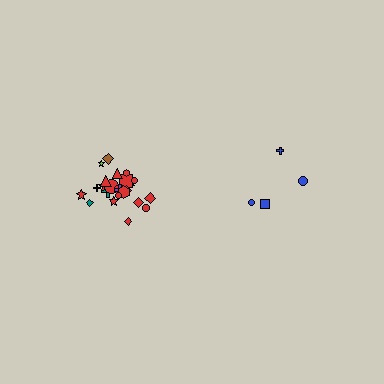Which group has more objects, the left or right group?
The left group.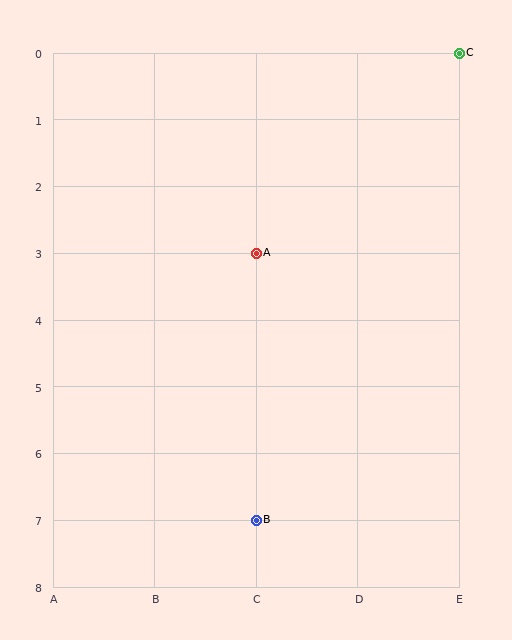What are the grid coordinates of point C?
Point C is at grid coordinates (E, 0).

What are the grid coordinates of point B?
Point B is at grid coordinates (C, 7).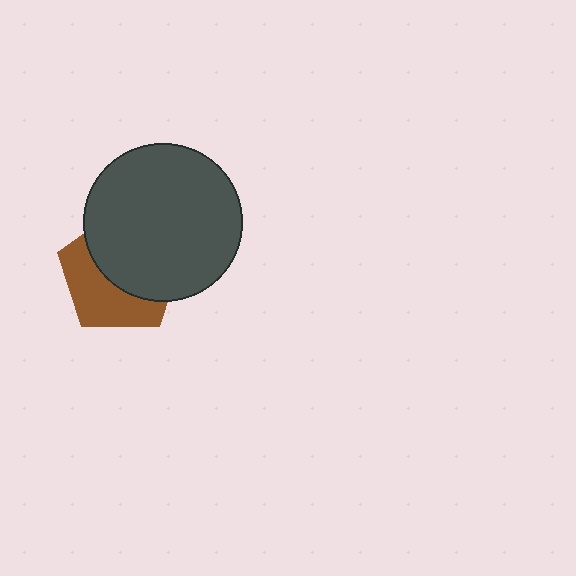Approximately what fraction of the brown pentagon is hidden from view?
Roughly 55% of the brown pentagon is hidden behind the dark gray circle.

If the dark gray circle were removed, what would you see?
You would see the complete brown pentagon.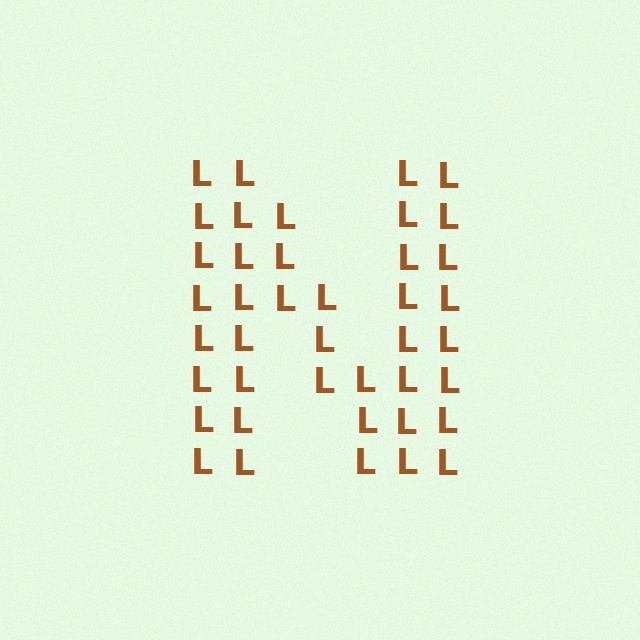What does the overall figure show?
The overall figure shows the letter N.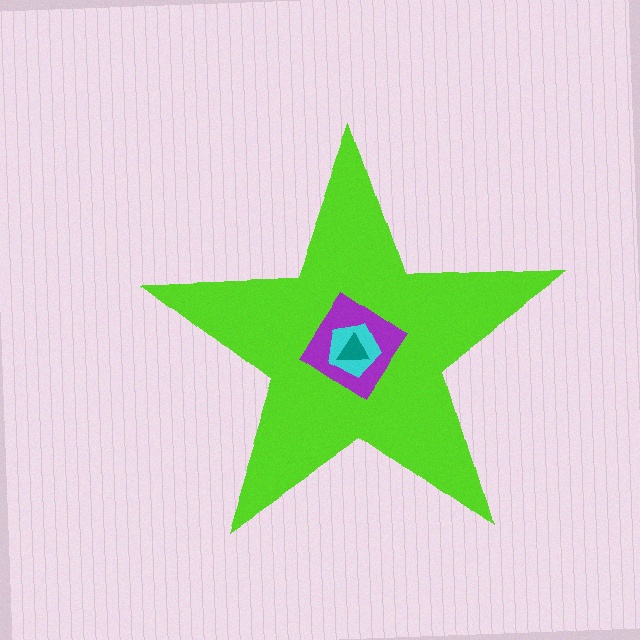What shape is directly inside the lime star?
The purple diamond.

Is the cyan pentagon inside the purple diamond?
Yes.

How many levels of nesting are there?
4.